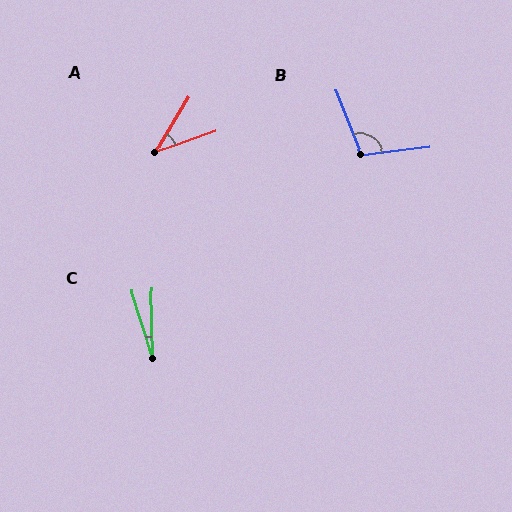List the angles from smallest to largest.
C (16°), A (39°), B (104°).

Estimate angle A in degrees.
Approximately 39 degrees.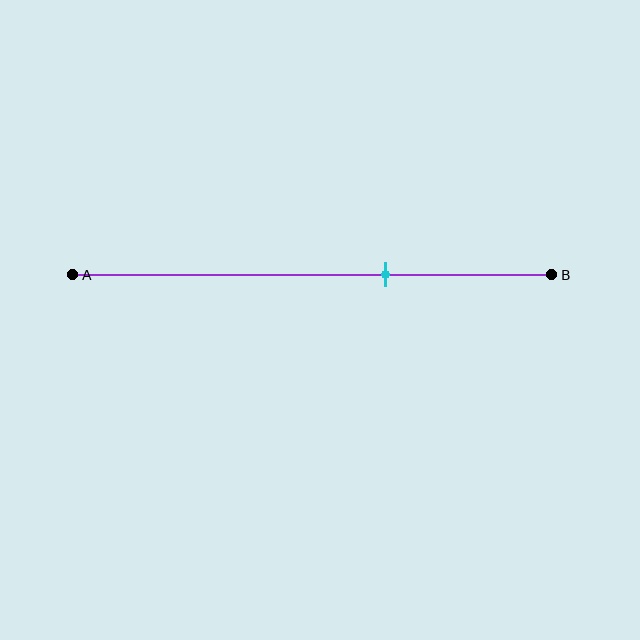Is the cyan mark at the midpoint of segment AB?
No, the mark is at about 65% from A, not at the 50% midpoint.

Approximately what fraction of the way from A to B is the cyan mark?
The cyan mark is approximately 65% of the way from A to B.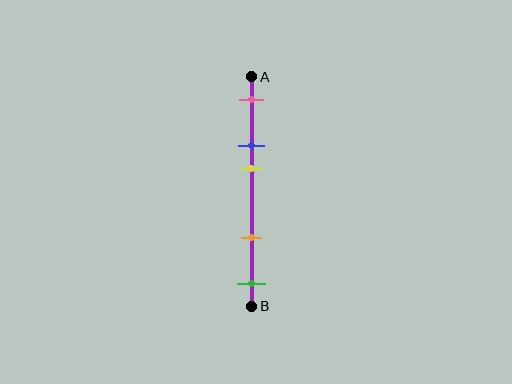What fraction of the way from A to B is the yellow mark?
The yellow mark is approximately 40% (0.4) of the way from A to B.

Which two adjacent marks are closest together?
The blue and yellow marks are the closest adjacent pair.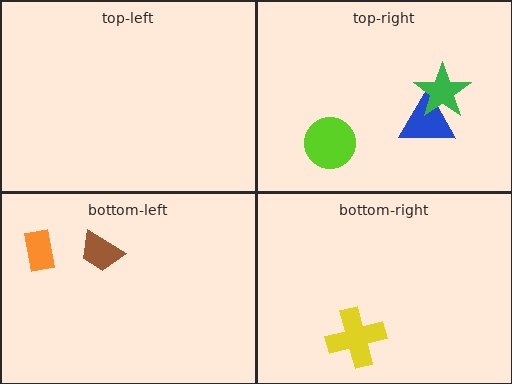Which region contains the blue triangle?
The top-right region.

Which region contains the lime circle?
The top-right region.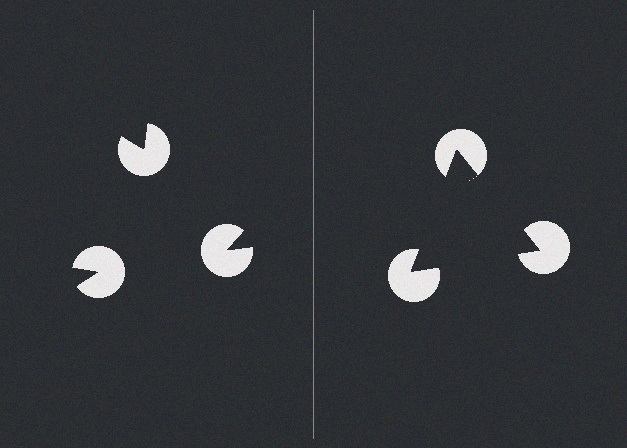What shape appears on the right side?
An illusory triangle.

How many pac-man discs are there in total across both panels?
6 — 3 on each side.